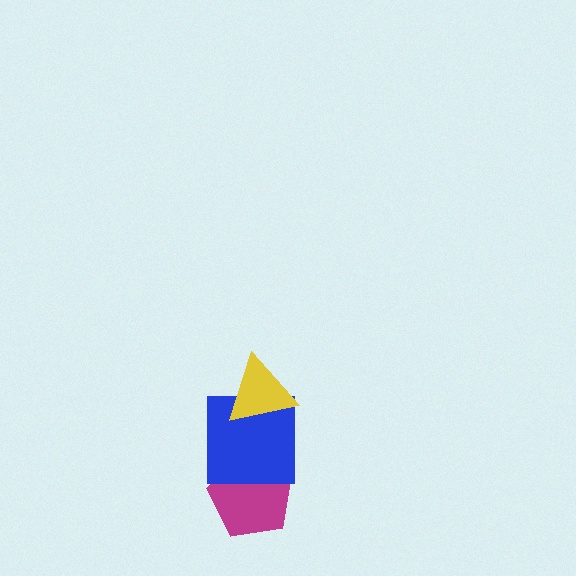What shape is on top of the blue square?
The yellow triangle is on top of the blue square.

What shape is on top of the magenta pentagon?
The blue square is on top of the magenta pentagon.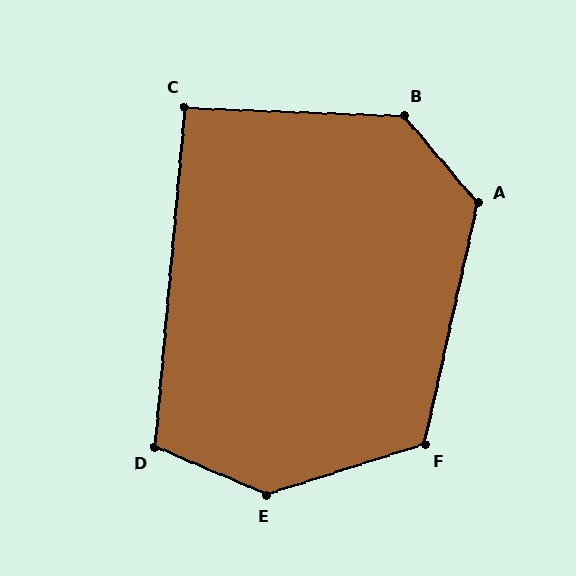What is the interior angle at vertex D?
Approximately 108 degrees (obtuse).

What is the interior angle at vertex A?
Approximately 128 degrees (obtuse).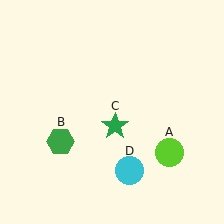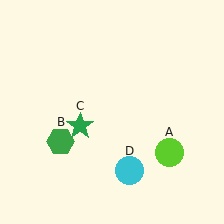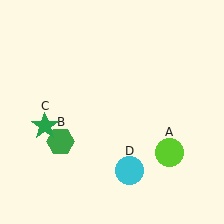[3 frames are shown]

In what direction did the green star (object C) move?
The green star (object C) moved left.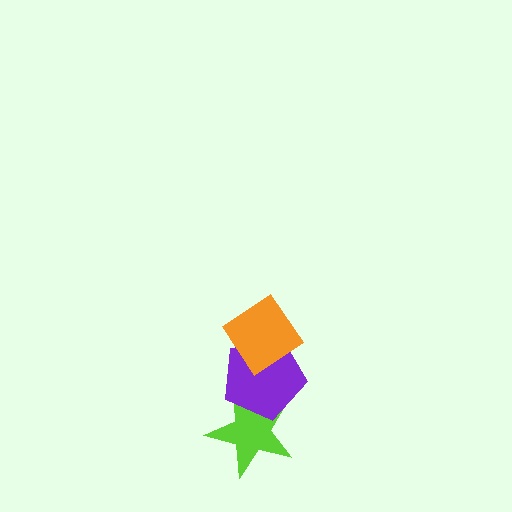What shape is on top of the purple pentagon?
The orange diamond is on top of the purple pentagon.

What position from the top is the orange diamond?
The orange diamond is 1st from the top.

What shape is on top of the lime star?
The purple pentagon is on top of the lime star.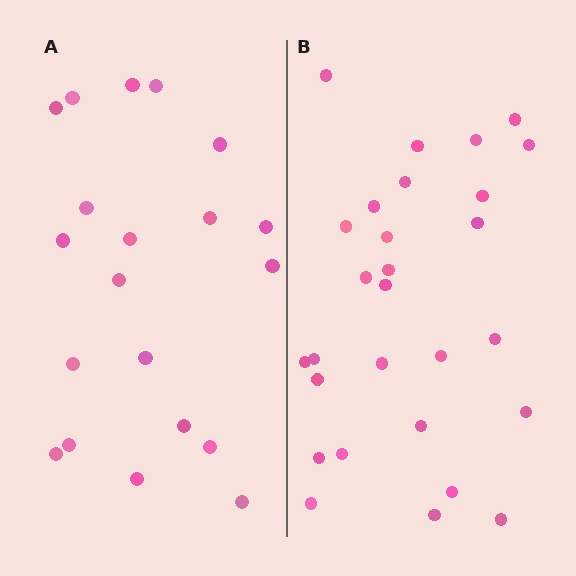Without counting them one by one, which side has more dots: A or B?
Region B (the right region) has more dots.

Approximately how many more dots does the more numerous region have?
Region B has roughly 8 or so more dots than region A.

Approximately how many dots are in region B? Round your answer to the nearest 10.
About 30 dots. (The exact count is 28, which rounds to 30.)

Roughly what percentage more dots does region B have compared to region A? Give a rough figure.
About 40% more.